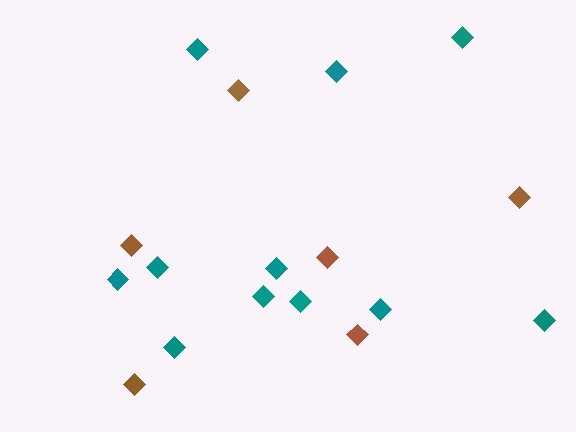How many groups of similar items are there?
There are 2 groups: one group of brown diamonds (6) and one group of teal diamonds (11).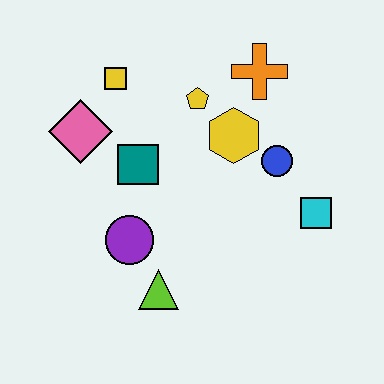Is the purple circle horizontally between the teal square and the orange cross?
No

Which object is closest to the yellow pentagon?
The yellow hexagon is closest to the yellow pentagon.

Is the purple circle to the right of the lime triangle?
No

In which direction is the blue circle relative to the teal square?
The blue circle is to the right of the teal square.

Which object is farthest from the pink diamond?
The cyan square is farthest from the pink diamond.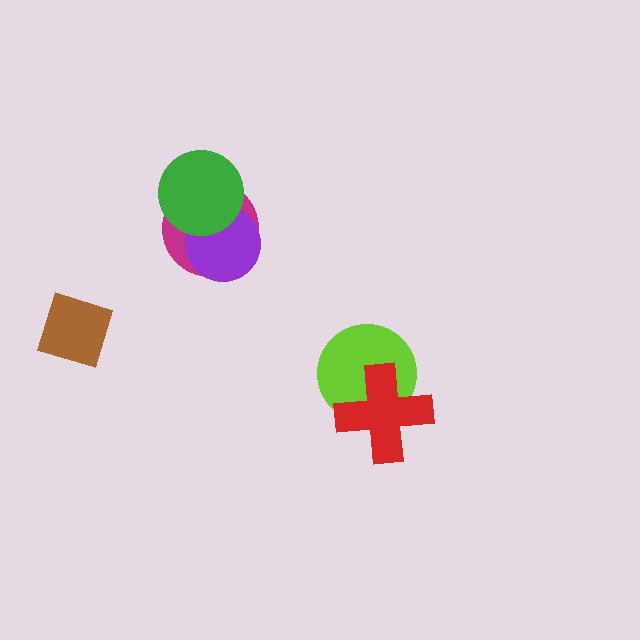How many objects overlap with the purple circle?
2 objects overlap with the purple circle.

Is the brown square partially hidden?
No, no other shape covers it.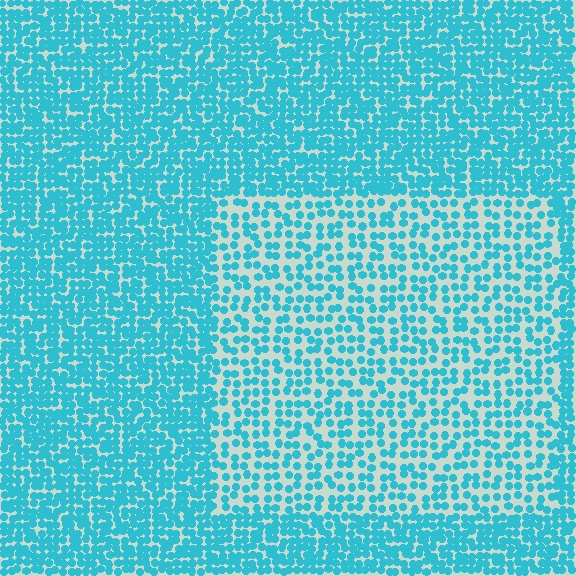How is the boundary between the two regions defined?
The boundary is defined by a change in element density (approximately 1.9x ratio). All elements are the same color, size, and shape.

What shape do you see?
I see a rectangle.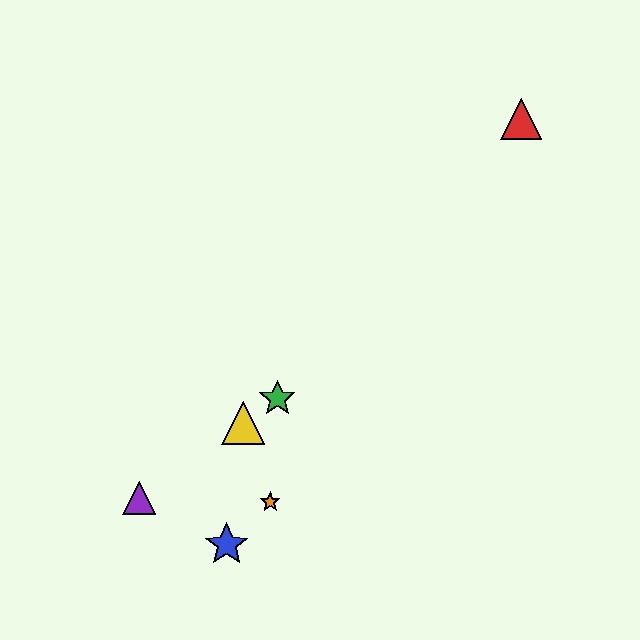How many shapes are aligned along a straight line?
3 shapes (the green star, the yellow triangle, the purple triangle) are aligned along a straight line.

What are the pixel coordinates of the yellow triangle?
The yellow triangle is at (243, 423).